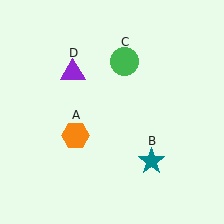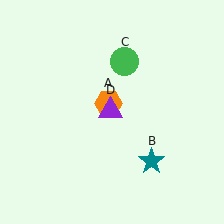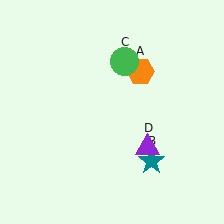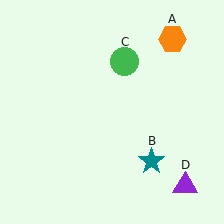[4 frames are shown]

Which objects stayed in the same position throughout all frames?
Teal star (object B) and green circle (object C) remained stationary.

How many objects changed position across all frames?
2 objects changed position: orange hexagon (object A), purple triangle (object D).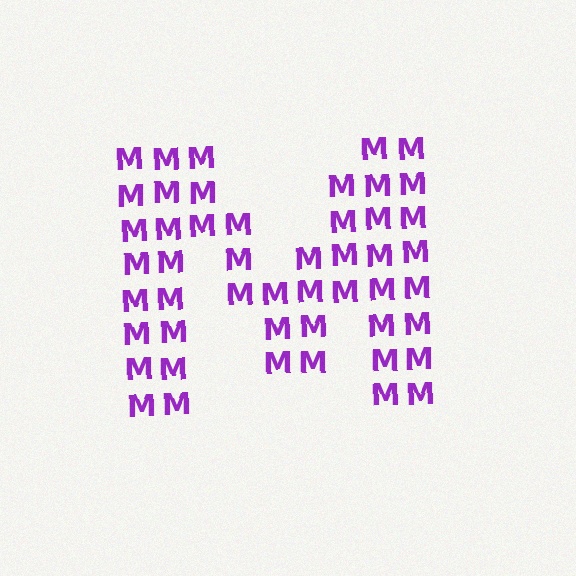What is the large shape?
The large shape is the letter M.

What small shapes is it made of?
It is made of small letter M's.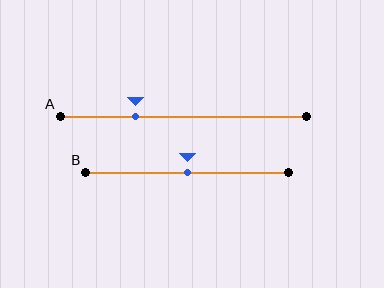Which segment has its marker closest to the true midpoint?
Segment B has its marker closest to the true midpoint.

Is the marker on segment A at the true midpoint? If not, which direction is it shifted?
No, the marker on segment A is shifted to the left by about 19% of the segment length.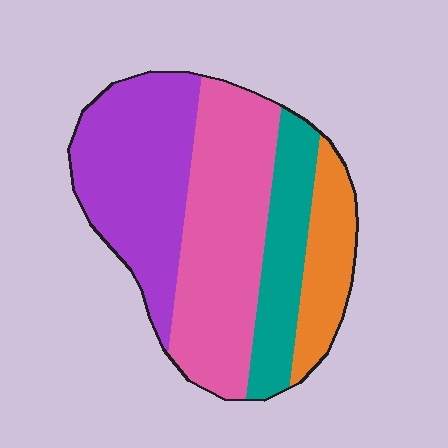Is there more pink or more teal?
Pink.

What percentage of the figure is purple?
Purple covers 32% of the figure.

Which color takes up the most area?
Pink, at roughly 35%.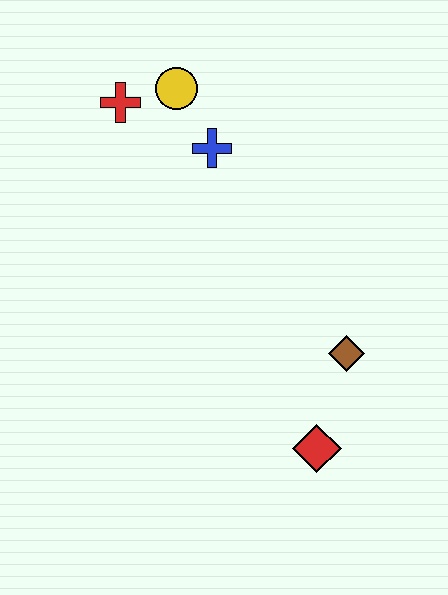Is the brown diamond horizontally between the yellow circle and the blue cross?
No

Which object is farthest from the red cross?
The red diamond is farthest from the red cross.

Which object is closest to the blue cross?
The yellow circle is closest to the blue cross.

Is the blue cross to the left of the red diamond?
Yes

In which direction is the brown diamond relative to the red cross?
The brown diamond is below the red cross.